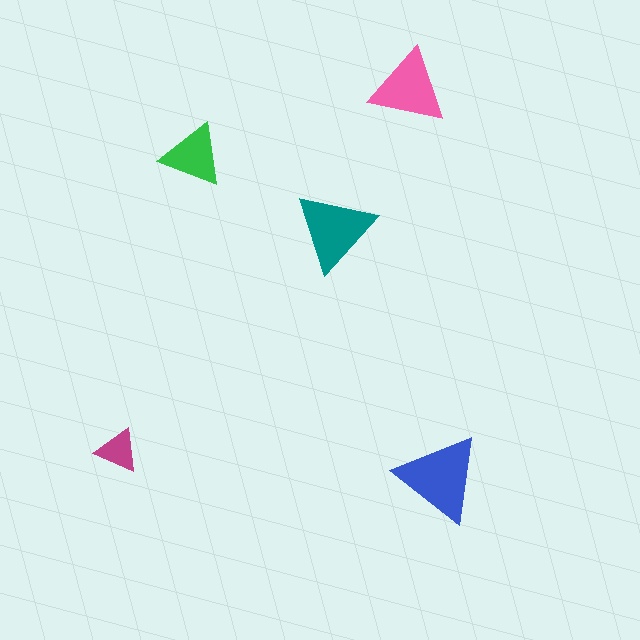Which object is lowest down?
The blue triangle is bottommost.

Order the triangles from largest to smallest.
the blue one, the teal one, the pink one, the green one, the magenta one.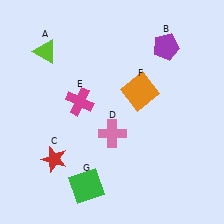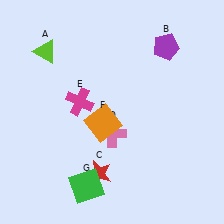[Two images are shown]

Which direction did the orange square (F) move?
The orange square (F) moved left.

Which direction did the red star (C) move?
The red star (C) moved right.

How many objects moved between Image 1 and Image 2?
2 objects moved between the two images.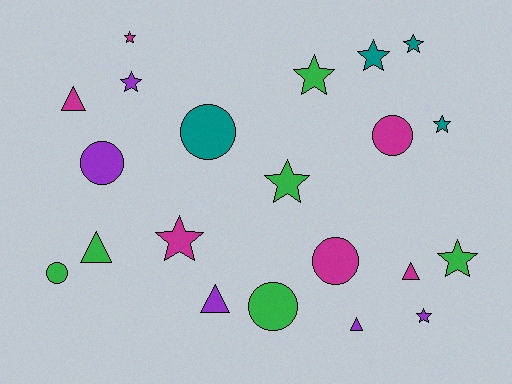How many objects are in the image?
There are 21 objects.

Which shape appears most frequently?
Star, with 10 objects.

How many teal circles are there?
There is 1 teal circle.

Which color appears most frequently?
Magenta, with 6 objects.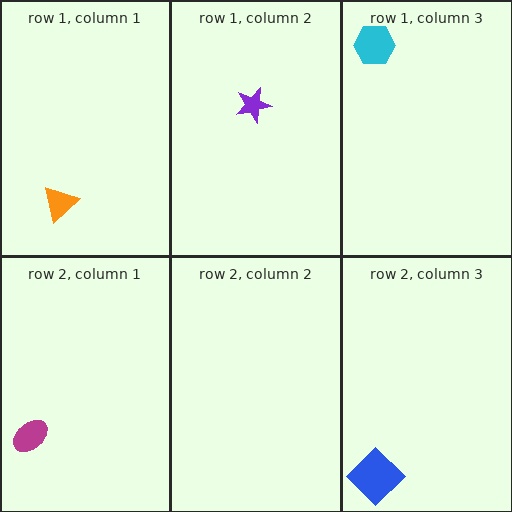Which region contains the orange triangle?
The row 1, column 1 region.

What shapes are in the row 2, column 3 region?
The blue diamond.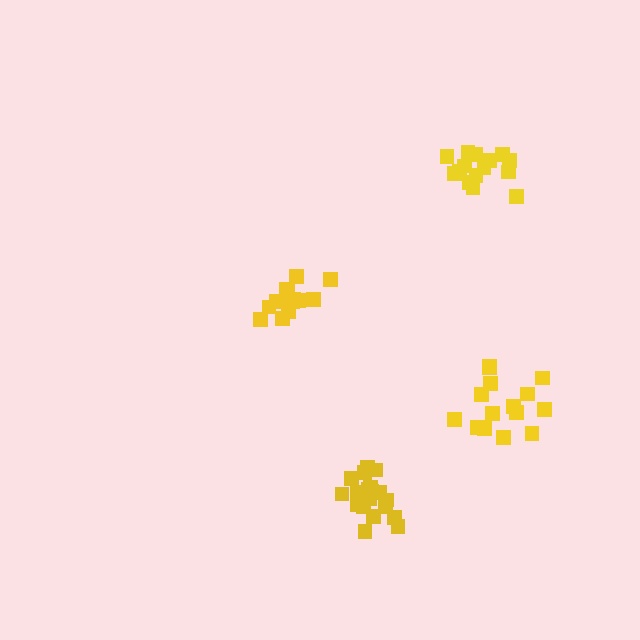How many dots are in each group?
Group 1: 15 dots, Group 2: 20 dots, Group 3: 15 dots, Group 4: 16 dots (66 total).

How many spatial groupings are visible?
There are 4 spatial groupings.